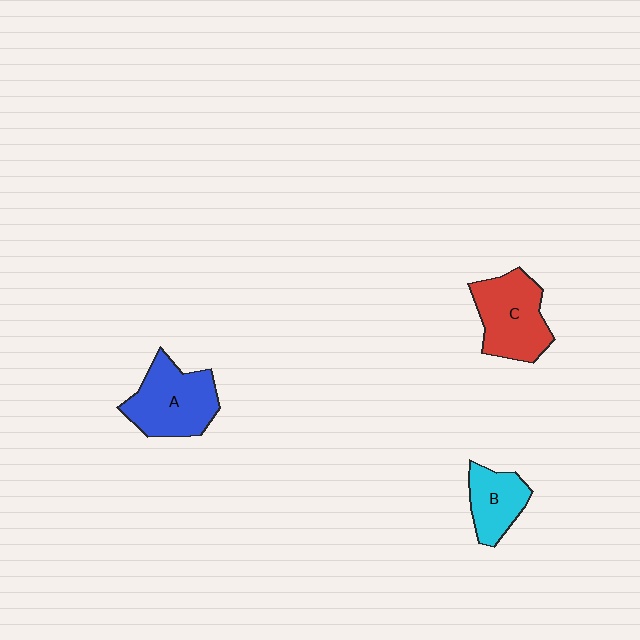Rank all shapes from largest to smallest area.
From largest to smallest: A (blue), C (red), B (cyan).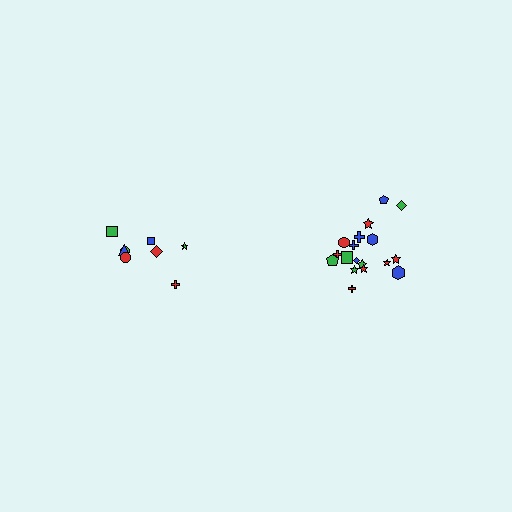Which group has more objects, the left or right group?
The right group.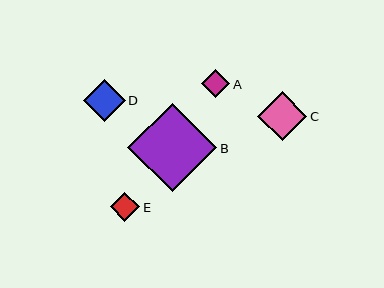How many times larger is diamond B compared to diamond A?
Diamond B is approximately 3.1 times the size of diamond A.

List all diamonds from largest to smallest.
From largest to smallest: B, C, D, E, A.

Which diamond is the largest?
Diamond B is the largest with a size of approximately 89 pixels.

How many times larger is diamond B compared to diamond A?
Diamond B is approximately 3.1 times the size of diamond A.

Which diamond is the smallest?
Diamond A is the smallest with a size of approximately 29 pixels.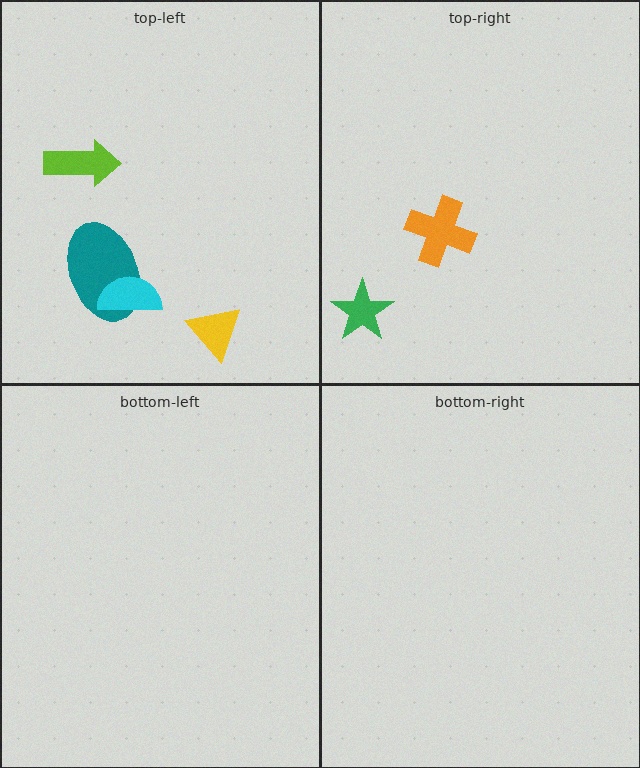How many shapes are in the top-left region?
4.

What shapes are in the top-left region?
The teal ellipse, the lime arrow, the cyan semicircle, the yellow triangle.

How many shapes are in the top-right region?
2.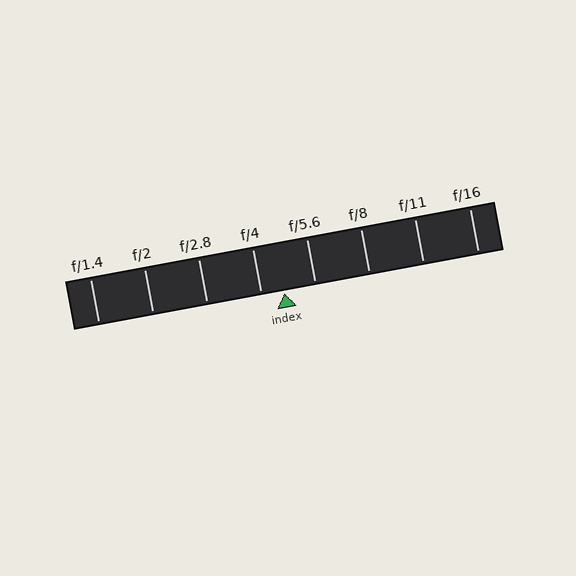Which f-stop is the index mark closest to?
The index mark is closest to f/4.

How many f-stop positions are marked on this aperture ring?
There are 8 f-stop positions marked.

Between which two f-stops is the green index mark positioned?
The index mark is between f/4 and f/5.6.